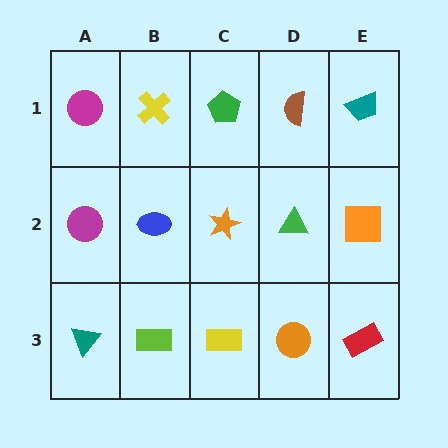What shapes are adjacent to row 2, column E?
A teal trapezoid (row 1, column E), a red rectangle (row 3, column E), a green triangle (row 2, column D).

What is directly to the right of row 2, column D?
An orange square.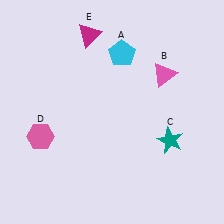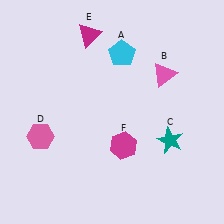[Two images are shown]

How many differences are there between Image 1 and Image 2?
There is 1 difference between the two images.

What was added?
A magenta hexagon (F) was added in Image 2.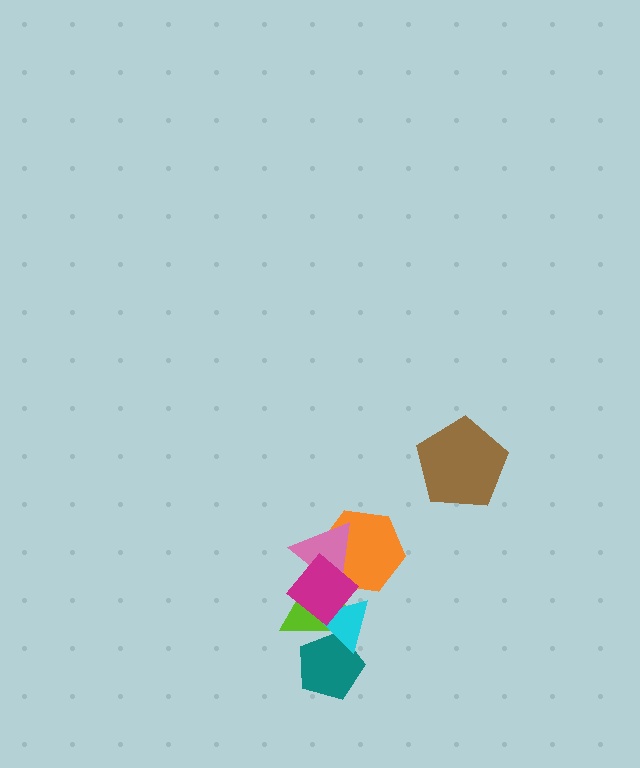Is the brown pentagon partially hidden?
No, no other shape covers it.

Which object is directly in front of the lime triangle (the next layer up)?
The cyan triangle is directly in front of the lime triangle.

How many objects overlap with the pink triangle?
3 objects overlap with the pink triangle.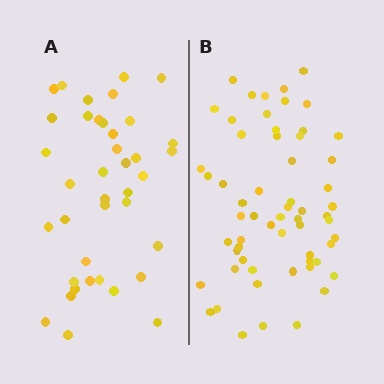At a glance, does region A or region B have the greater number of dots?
Region B (the right region) has more dots.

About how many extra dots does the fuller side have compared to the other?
Region B has approximately 20 more dots than region A.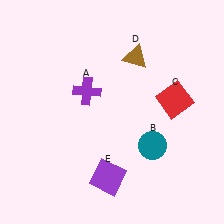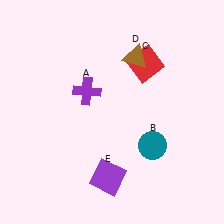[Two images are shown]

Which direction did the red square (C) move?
The red square (C) moved up.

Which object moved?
The red square (C) moved up.